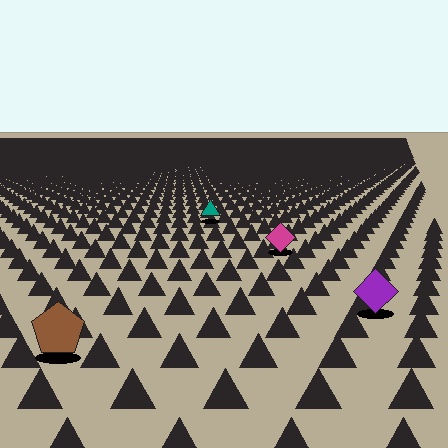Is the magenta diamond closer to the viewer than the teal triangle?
Yes. The magenta diamond is closer — you can tell from the texture gradient: the ground texture is coarser near it.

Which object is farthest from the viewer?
The teal triangle is farthest from the viewer. It appears smaller and the ground texture around it is denser.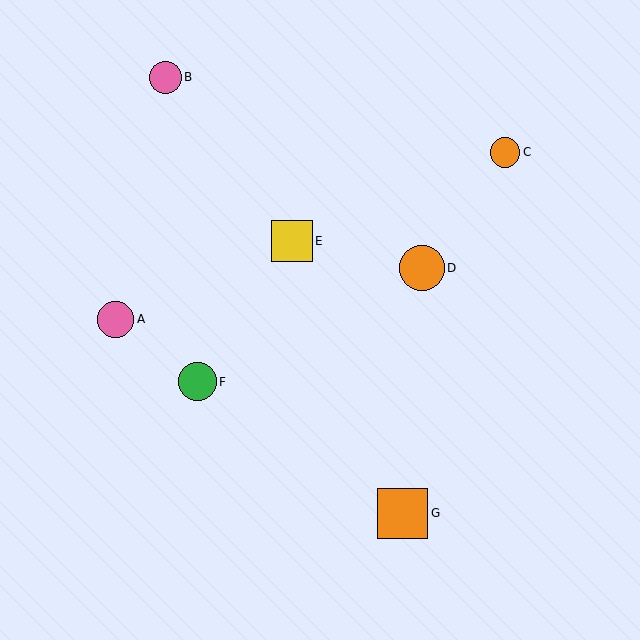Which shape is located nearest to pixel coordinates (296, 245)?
The yellow square (labeled E) at (292, 241) is nearest to that location.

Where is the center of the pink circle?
The center of the pink circle is at (165, 77).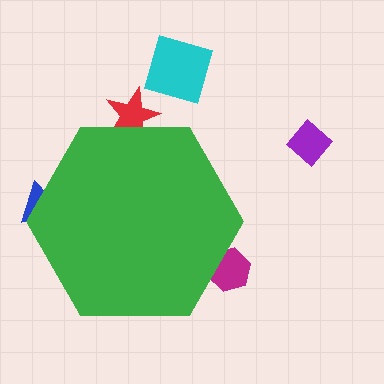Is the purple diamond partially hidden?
No, the purple diamond is fully visible.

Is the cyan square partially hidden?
No, the cyan square is fully visible.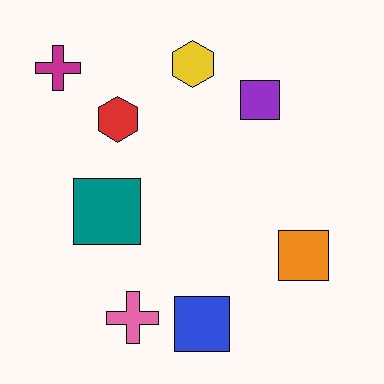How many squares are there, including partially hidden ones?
There are 4 squares.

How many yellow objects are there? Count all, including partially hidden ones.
There is 1 yellow object.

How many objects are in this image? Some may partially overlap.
There are 8 objects.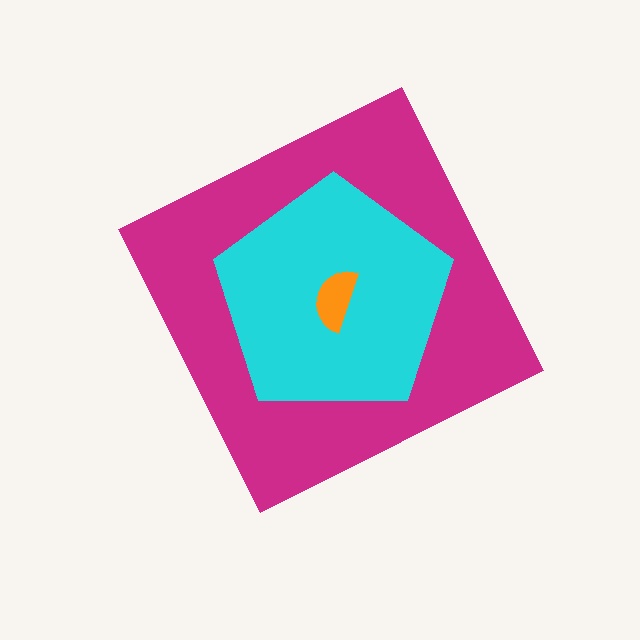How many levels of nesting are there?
3.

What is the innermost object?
The orange semicircle.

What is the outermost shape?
The magenta diamond.